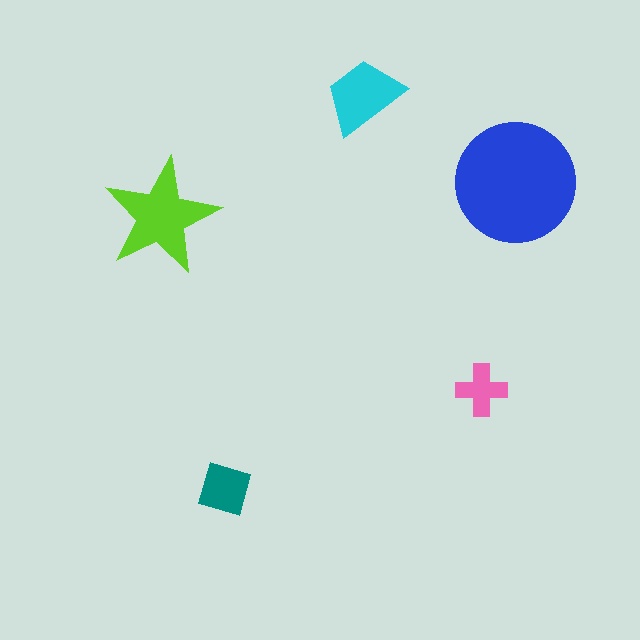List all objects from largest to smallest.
The blue circle, the lime star, the cyan trapezoid, the teal square, the pink cross.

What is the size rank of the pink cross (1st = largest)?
5th.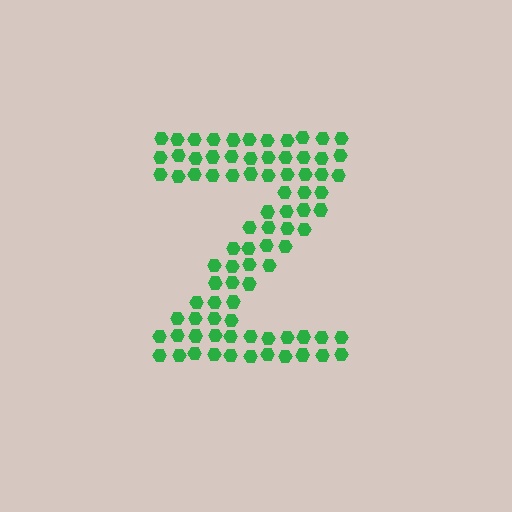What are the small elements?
The small elements are hexagons.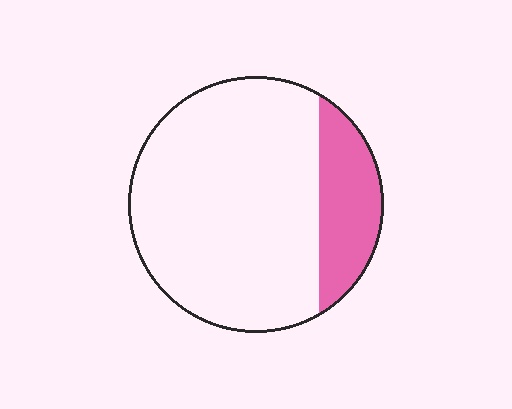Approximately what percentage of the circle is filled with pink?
Approximately 20%.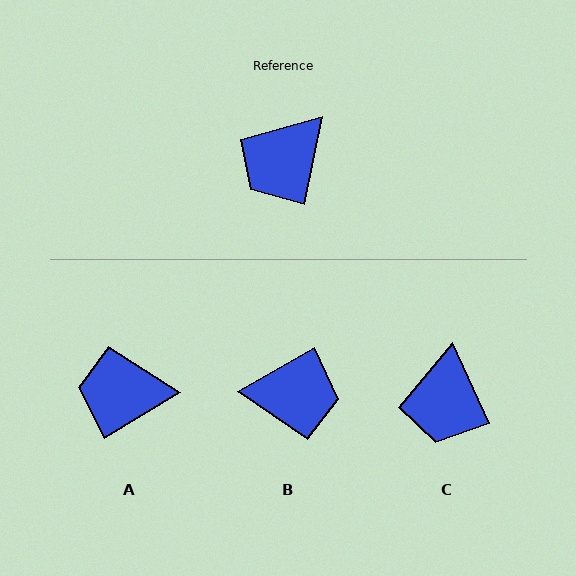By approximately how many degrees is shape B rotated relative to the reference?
Approximately 131 degrees counter-clockwise.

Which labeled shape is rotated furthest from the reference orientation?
B, about 131 degrees away.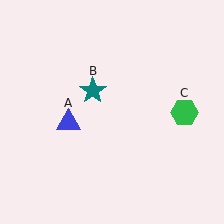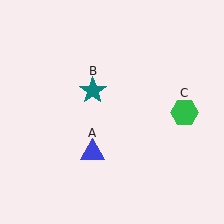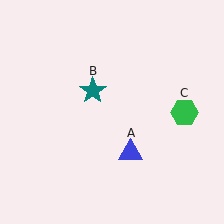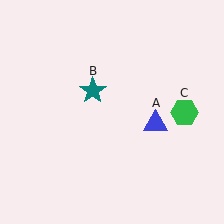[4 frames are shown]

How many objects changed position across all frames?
1 object changed position: blue triangle (object A).